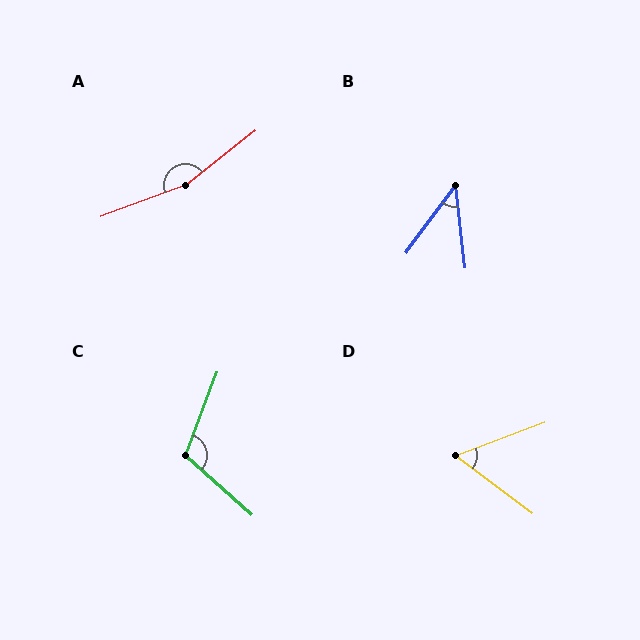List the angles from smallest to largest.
B (42°), D (58°), C (111°), A (162°).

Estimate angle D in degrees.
Approximately 58 degrees.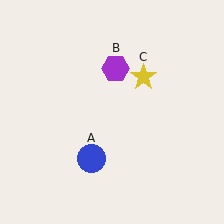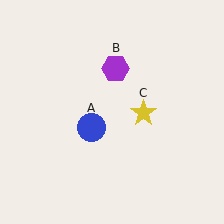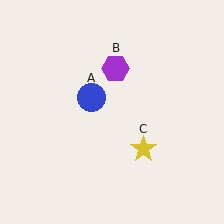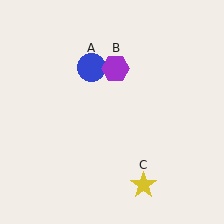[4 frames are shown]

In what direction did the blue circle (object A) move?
The blue circle (object A) moved up.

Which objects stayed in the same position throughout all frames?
Purple hexagon (object B) remained stationary.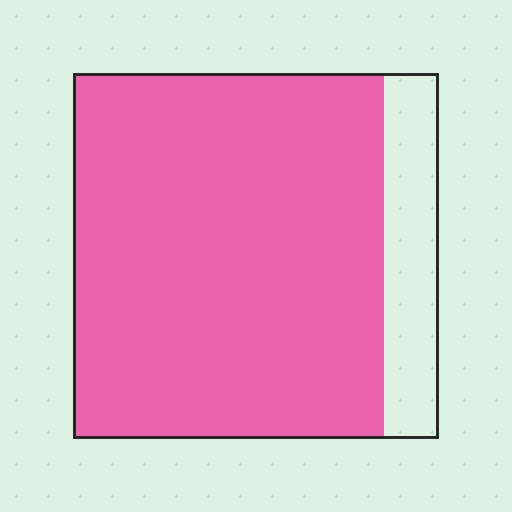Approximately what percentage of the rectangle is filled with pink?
Approximately 85%.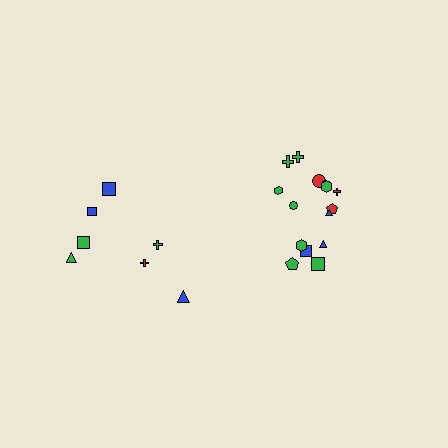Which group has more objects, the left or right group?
The right group.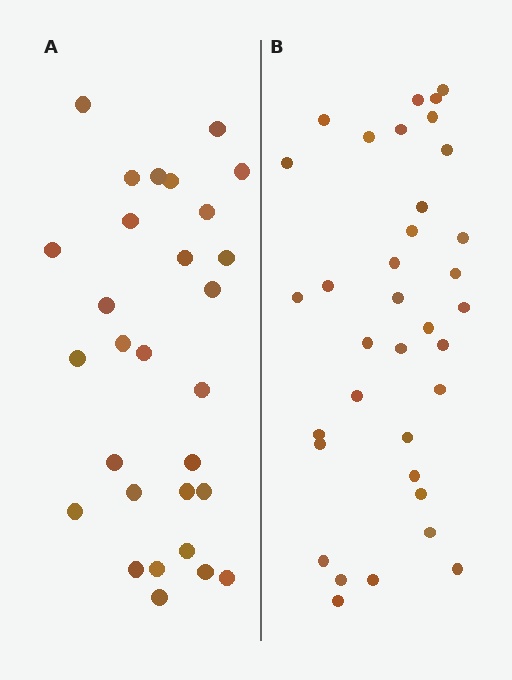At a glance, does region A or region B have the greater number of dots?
Region B (the right region) has more dots.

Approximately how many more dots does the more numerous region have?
Region B has about 6 more dots than region A.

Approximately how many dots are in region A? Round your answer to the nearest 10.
About 30 dots. (The exact count is 29, which rounds to 30.)